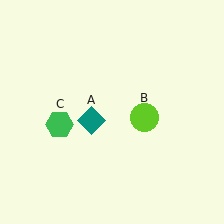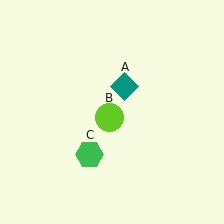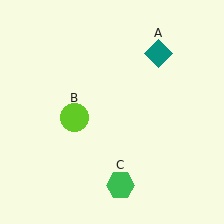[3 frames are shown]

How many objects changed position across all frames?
3 objects changed position: teal diamond (object A), lime circle (object B), green hexagon (object C).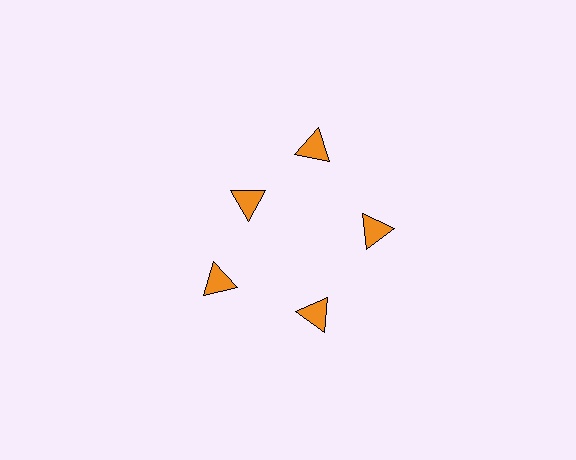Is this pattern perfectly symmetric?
No. The 5 orange triangles are arranged in a ring, but one element near the 10 o'clock position is pulled inward toward the center, breaking the 5-fold rotational symmetry.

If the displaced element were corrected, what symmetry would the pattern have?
It would have 5-fold rotational symmetry — the pattern would map onto itself every 72 degrees.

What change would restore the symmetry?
The symmetry would be restored by moving it outward, back onto the ring so that all 5 triangles sit at equal angles and equal distance from the center.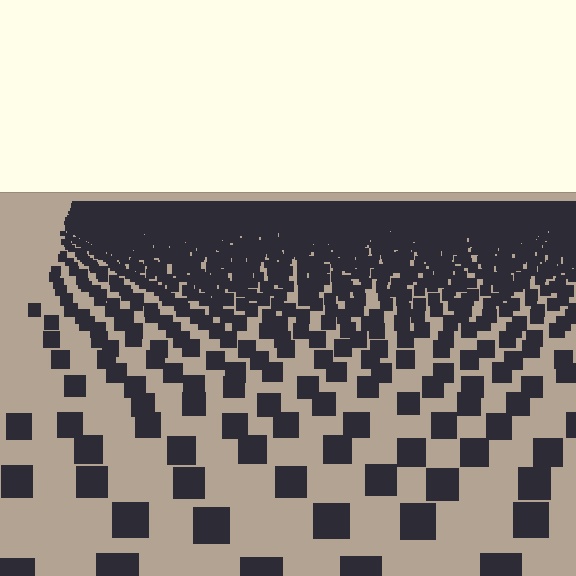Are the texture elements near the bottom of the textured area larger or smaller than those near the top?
Larger. Near the bottom, elements are closer to the viewer and appear at a bigger on-screen size.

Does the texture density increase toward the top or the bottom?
Density increases toward the top.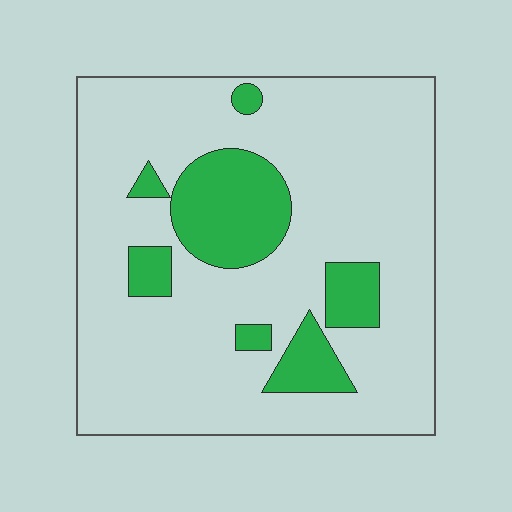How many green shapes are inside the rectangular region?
7.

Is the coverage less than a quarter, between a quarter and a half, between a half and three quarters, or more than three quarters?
Less than a quarter.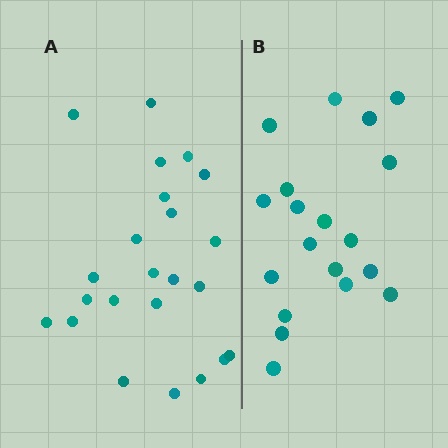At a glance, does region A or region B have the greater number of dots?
Region A (the left region) has more dots.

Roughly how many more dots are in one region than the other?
Region A has about 4 more dots than region B.